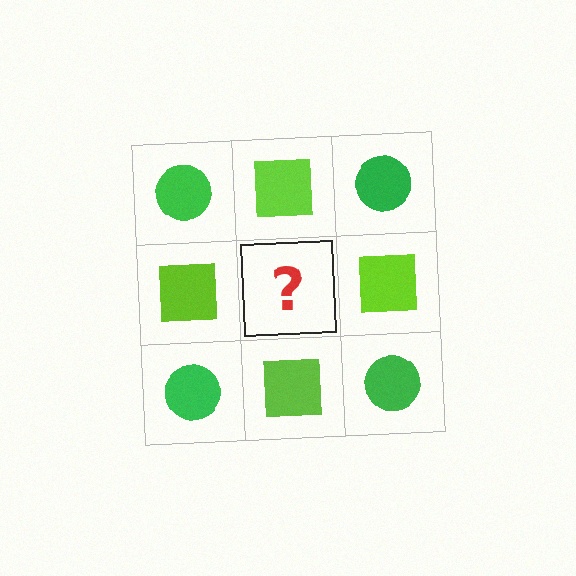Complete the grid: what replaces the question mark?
The question mark should be replaced with a green circle.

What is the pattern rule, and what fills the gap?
The rule is that it alternates green circle and lime square in a checkerboard pattern. The gap should be filled with a green circle.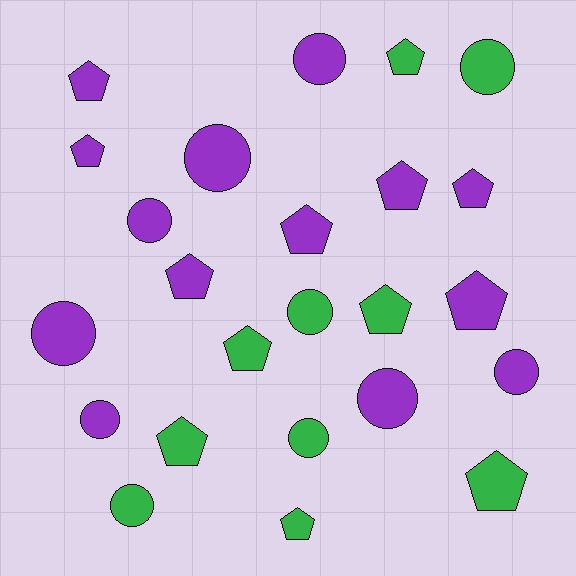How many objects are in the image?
There are 24 objects.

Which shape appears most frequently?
Pentagon, with 13 objects.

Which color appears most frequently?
Purple, with 14 objects.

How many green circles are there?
There are 4 green circles.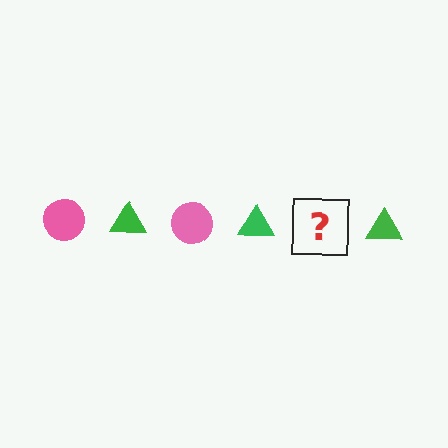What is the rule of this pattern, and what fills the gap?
The rule is that the pattern alternates between pink circle and green triangle. The gap should be filled with a pink circle.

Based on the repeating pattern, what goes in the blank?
The blank should be a pink circle.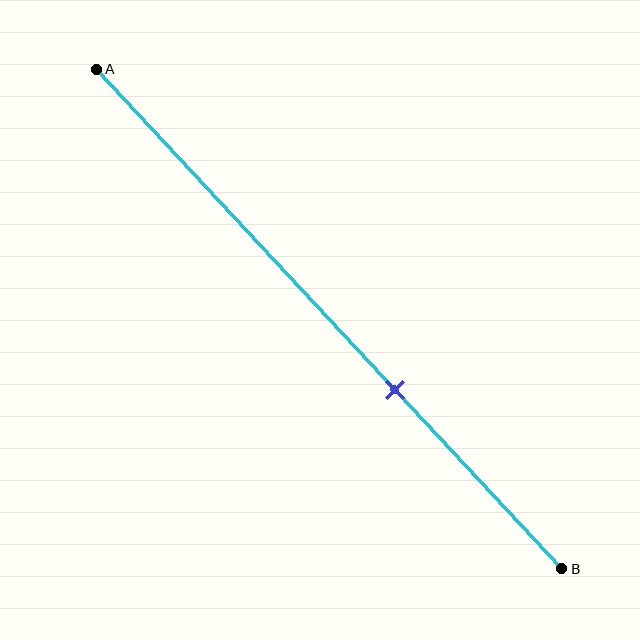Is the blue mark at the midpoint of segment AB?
No, the mark is at about 65% from A, not at the 50% midpoint.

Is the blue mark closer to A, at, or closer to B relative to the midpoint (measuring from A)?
The blue mark is closer to point B than the midpoint of segment AB.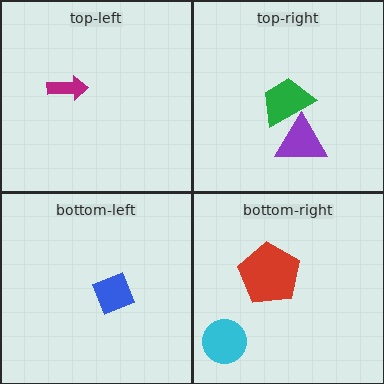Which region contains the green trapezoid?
The top-right region.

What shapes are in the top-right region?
The green trapezoid, the purple triangle.